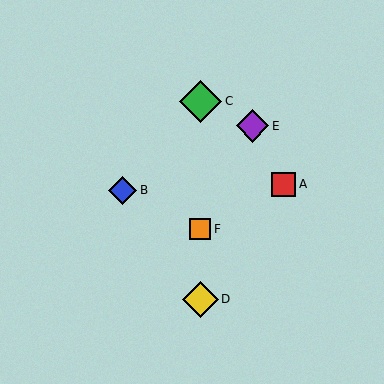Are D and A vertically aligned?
No, D is at x≈200 and A is at x≈284.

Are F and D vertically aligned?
Yes, both are at x≈200.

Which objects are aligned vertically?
Objects C, D, F are aligned vertically.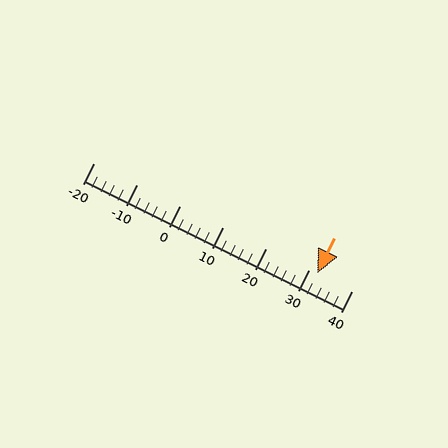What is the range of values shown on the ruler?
The ruler shows values from -20 to 40.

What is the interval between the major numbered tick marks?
The major tick marks are spaced 10 units apart.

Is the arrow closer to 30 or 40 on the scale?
The arrow is closer to 30.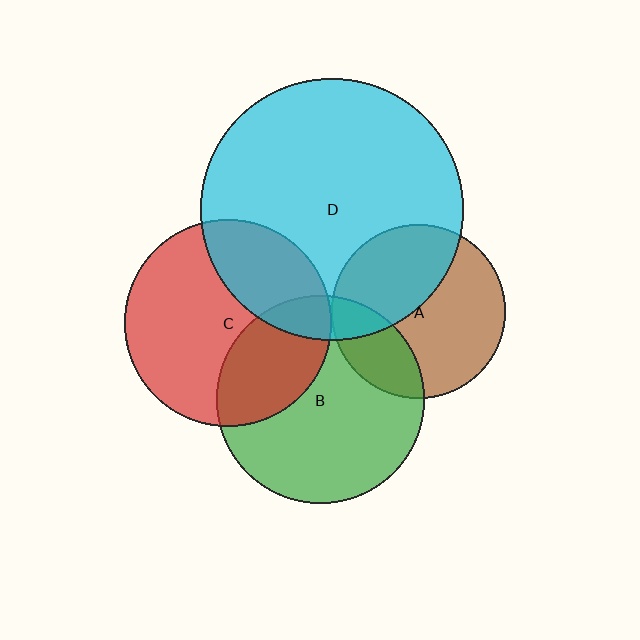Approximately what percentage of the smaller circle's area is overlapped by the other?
Approximately 40%.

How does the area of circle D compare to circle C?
Approximately 1.6 times.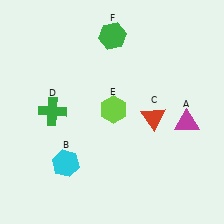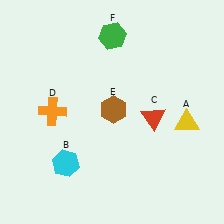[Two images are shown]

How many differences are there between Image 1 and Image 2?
There are 3 differences between the two images.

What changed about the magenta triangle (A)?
In Image 1, A is magenta. In Image 2, it changed to yellow.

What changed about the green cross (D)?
In Image 1, D is green. In Image 2, it changed to orange.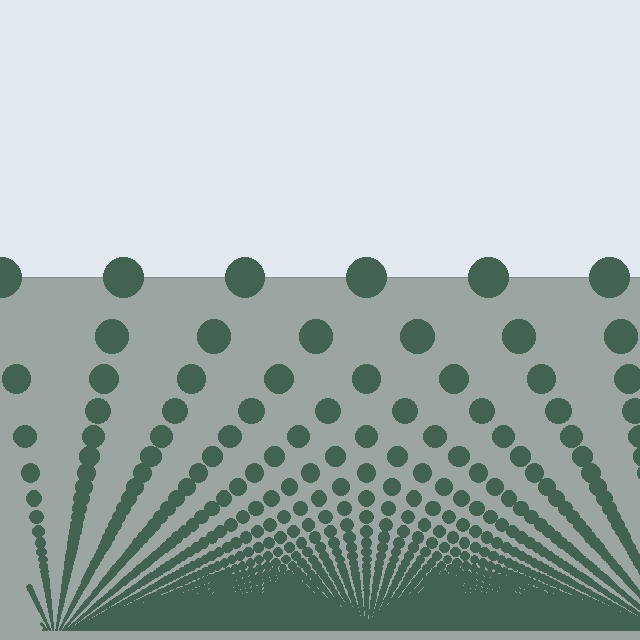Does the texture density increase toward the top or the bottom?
Density increases toward the bottom.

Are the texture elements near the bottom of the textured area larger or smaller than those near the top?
Smaller. The gradient is inverted — elements near the bottom are smaller and denser.